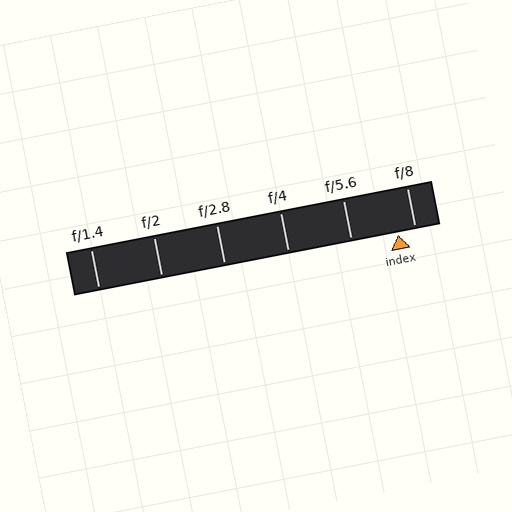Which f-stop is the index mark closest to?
The index mark is closest to f/8.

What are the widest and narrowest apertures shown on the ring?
The widest aperture shown is f/1.4 and the narrowest is f/8.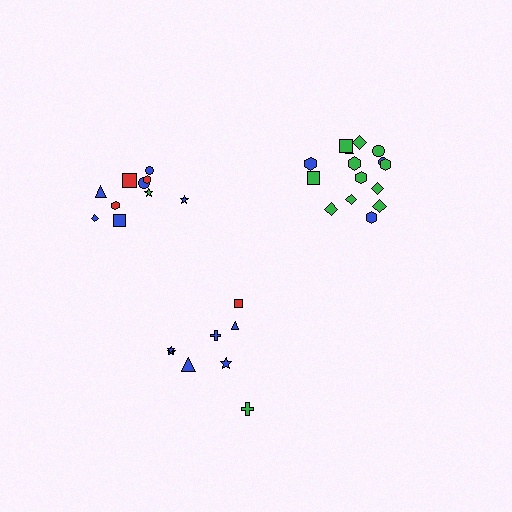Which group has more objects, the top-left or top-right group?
The top-right group.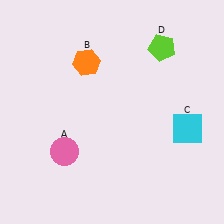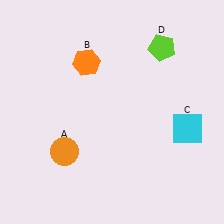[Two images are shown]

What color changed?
The circle (A) changed from pink in Image 1 to orange in Image 2.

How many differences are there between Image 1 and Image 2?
There is 1 difference between the two images.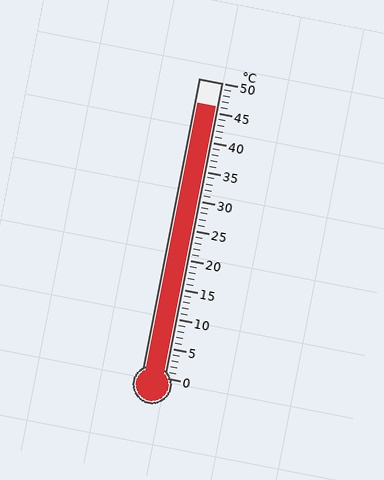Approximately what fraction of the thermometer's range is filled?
The thermometer is filled to approximately 90% of its range.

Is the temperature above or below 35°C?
The temperature is above 35°C.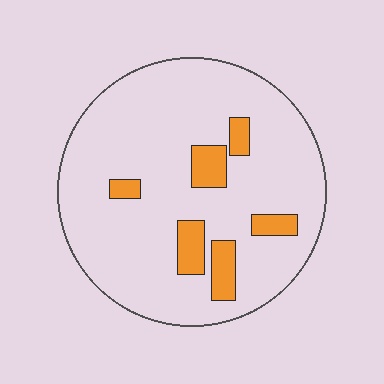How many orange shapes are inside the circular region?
6.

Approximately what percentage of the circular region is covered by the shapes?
Approximately 10%.